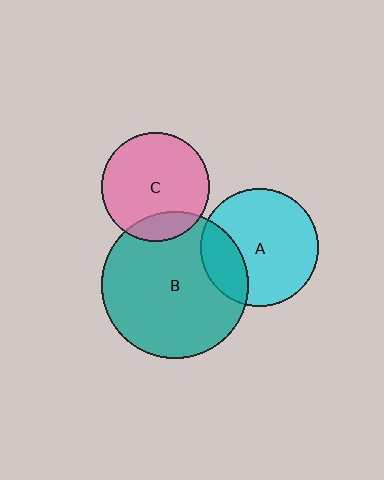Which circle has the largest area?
Circle B (teal).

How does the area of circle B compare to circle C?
Approximately 1.8 times.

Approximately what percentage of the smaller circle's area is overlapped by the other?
Approximately 15%.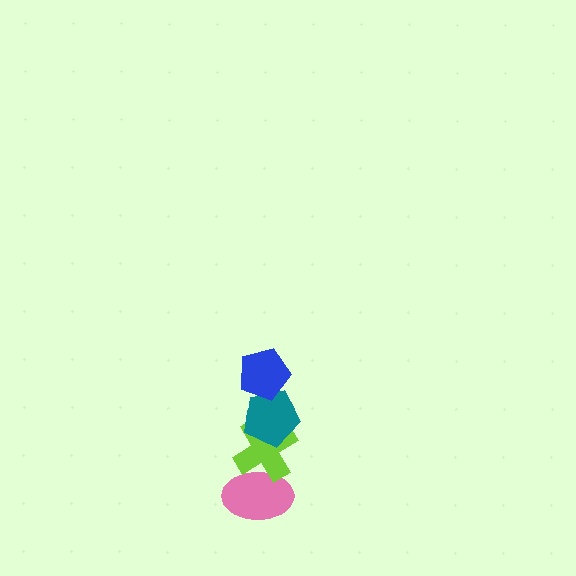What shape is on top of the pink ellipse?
The lime cross is on top of the pink ellipse.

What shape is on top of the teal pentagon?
The blue pentagon is on top of the teal pentagon.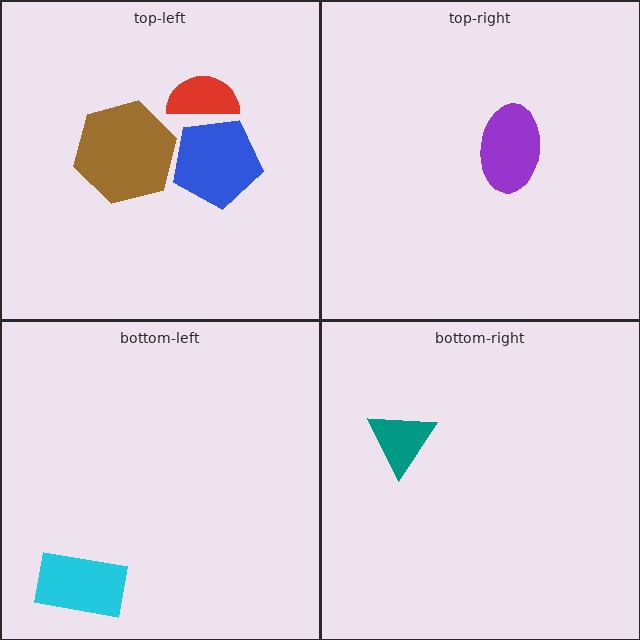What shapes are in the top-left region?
The brown hexagon, the red semicircle, the blue pentagon.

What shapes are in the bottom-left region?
The cyan rectangle.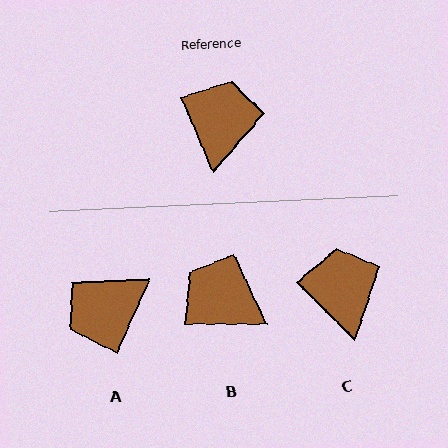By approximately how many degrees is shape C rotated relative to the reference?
Approximately 22 degrees counter-clockwise.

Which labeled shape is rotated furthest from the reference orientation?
A, about 134 degrees away.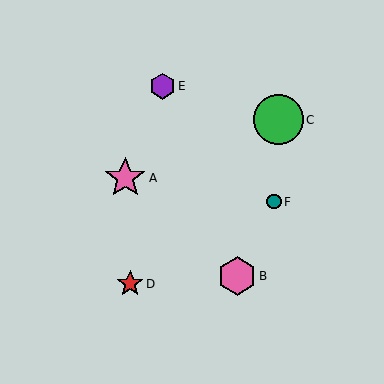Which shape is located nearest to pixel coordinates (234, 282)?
The pink hexagon (labeled B) at (237, 276) is nearest to that location.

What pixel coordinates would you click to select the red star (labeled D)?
Click at (130, 284) to select the red star D.